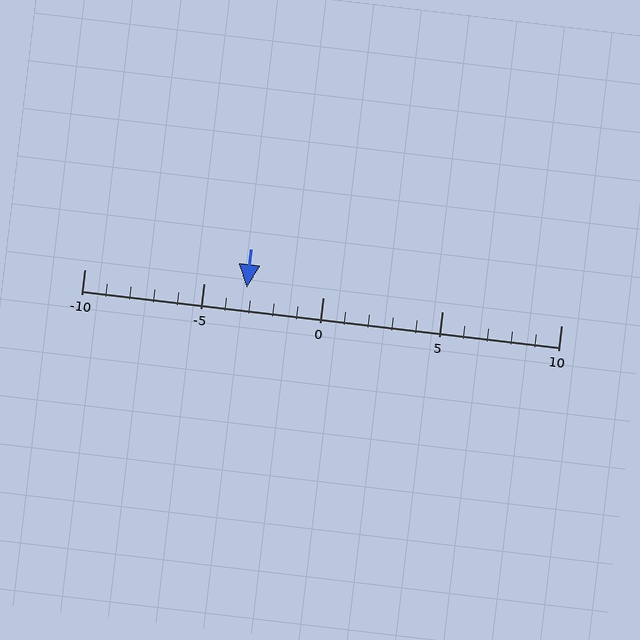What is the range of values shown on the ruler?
The ruler shows values from -10 to 10.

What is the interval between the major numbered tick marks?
The major tick marks are spaced 5 units apart.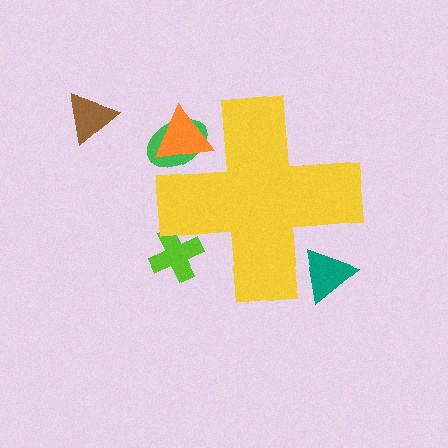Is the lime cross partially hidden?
Yes, the lime cross is partially hidden behind the yellow cross.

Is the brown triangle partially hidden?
No, the brown triangle is fully visible.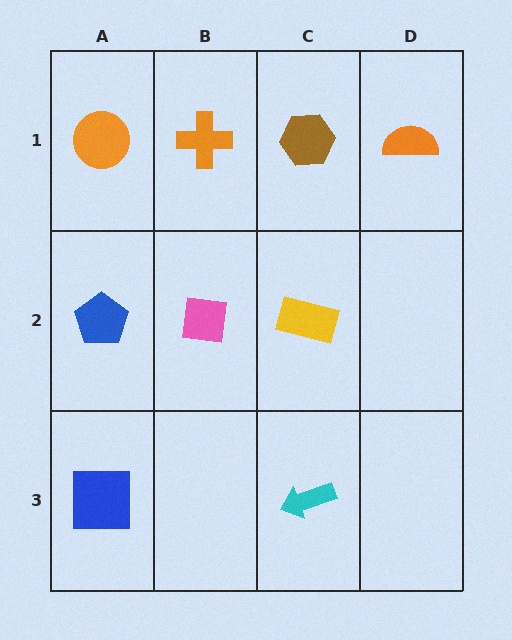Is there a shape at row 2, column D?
No, that cell is empty.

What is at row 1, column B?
An orange cross.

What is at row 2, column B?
A pink square.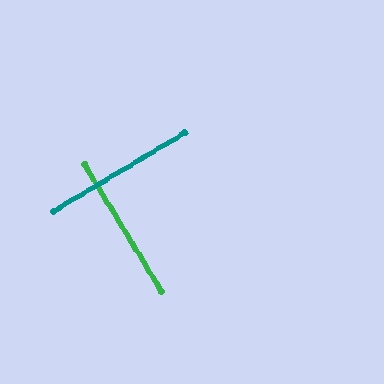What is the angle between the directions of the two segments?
Approximately 89 degrees.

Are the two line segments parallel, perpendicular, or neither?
Perpendicular — they meet at approximately 89°.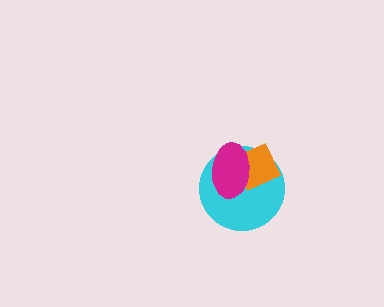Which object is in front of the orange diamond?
The magenta ellipse is in front of the orange diamond.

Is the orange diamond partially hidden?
Yes, it is partially covered by another shape.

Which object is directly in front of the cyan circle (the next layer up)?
The orange diamond is directly in front of the cyan circle.